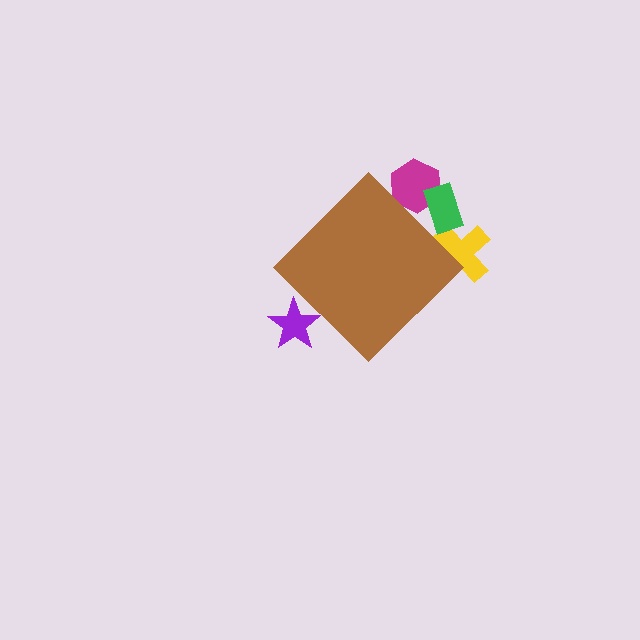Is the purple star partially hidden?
Yes, the purple star is partially hidden behind the brown diamond.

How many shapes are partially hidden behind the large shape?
4 shapes are partially hidden.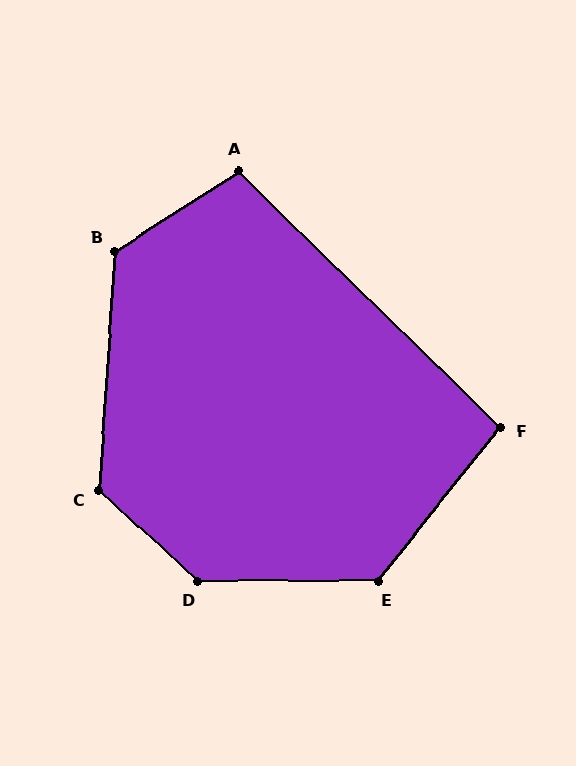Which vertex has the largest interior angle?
D, at approximately 138 degrees.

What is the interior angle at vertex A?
Approximately 103 degrees (obtuse).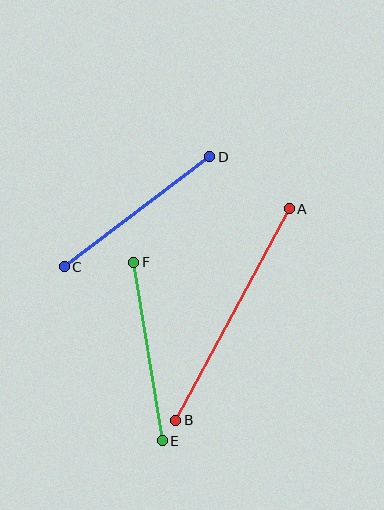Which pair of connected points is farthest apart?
Points A and B are farthest apart.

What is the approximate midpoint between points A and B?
The midpoint is at approximately (232, 315) pixels.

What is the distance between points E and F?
The distance is approximately 181 pixels.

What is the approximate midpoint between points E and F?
The midpoint is at approximately (148, 352) pixels.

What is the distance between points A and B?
The distance is approximately 240 pixels.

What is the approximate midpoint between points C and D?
The midpoint is at approximately (137, 212) pixels.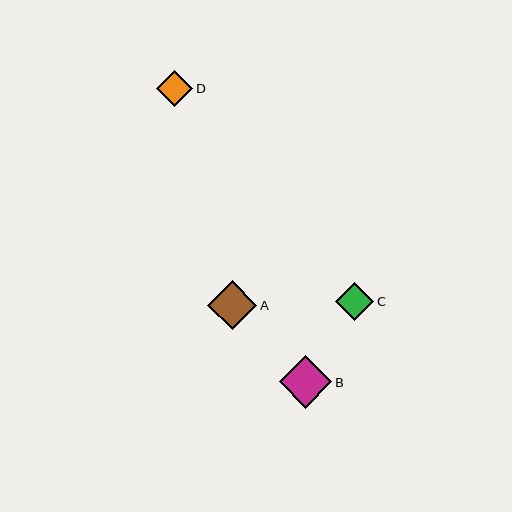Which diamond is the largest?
Diamond B is the largest with a size of approximately 53 pixels.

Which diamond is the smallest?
Diamond D is the smallest with a size of approximately 36 pixels.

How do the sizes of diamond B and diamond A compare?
Diamond B and diamond A are approximately the same size.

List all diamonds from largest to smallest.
From largest to smallest: B, A, C, D.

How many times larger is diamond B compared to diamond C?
Diamond B is approximately 1.4 times the size of diamond C.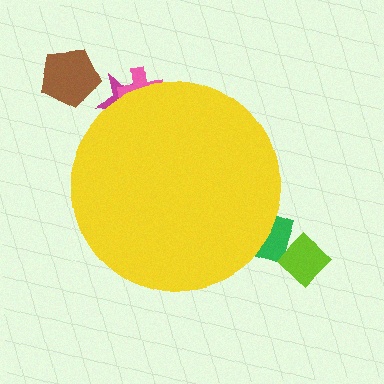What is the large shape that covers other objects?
A yellow circle.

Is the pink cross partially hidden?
Yes, the pink cross is partially hidden behind the yellow circle.